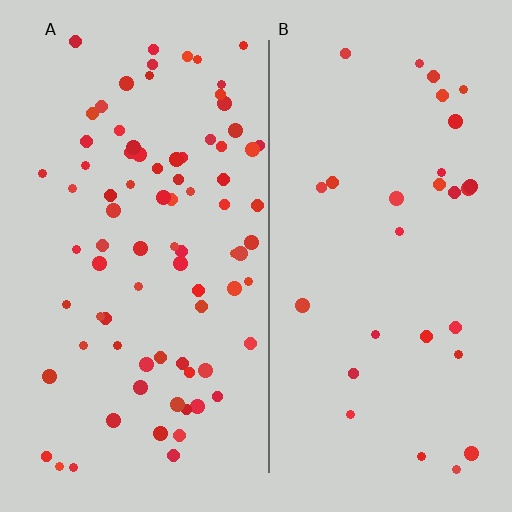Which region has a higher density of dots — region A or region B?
A (the left).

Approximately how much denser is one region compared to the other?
Approximately 2.8× — region A over region B.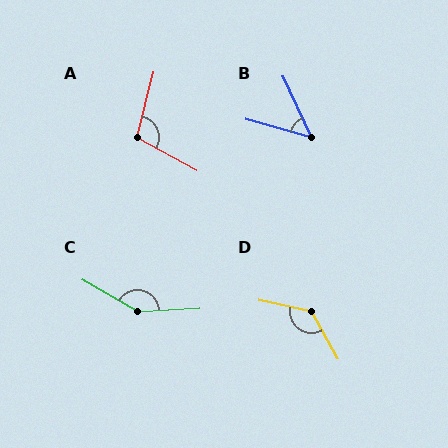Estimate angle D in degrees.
Approximately 131 degrees.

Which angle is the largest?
C, at approximately 147 degrees.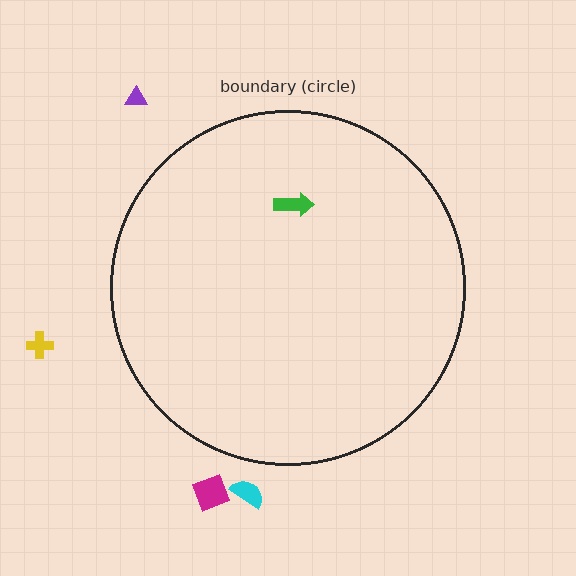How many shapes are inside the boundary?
1 inside, 4 outside.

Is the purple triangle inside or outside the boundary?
Outside.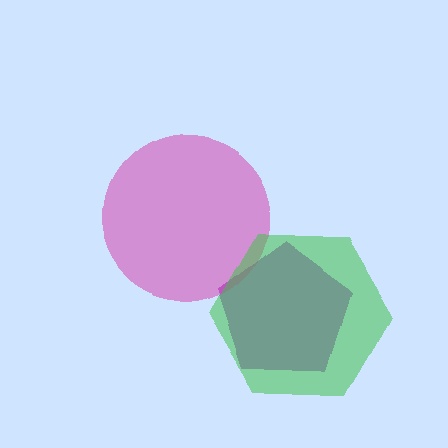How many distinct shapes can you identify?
There are 3 distinct shapes: a purple pentagon, a magenta circle, a green hexagon.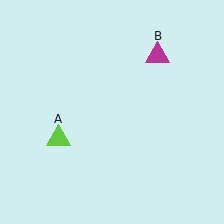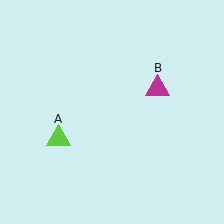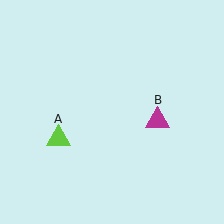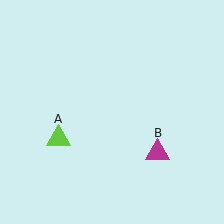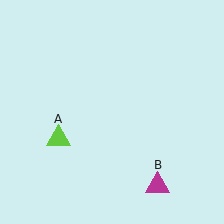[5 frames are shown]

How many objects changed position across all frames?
1 object changed position: magenta triangle (object B).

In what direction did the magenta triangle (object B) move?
The magenta triangle (object B) moved down.